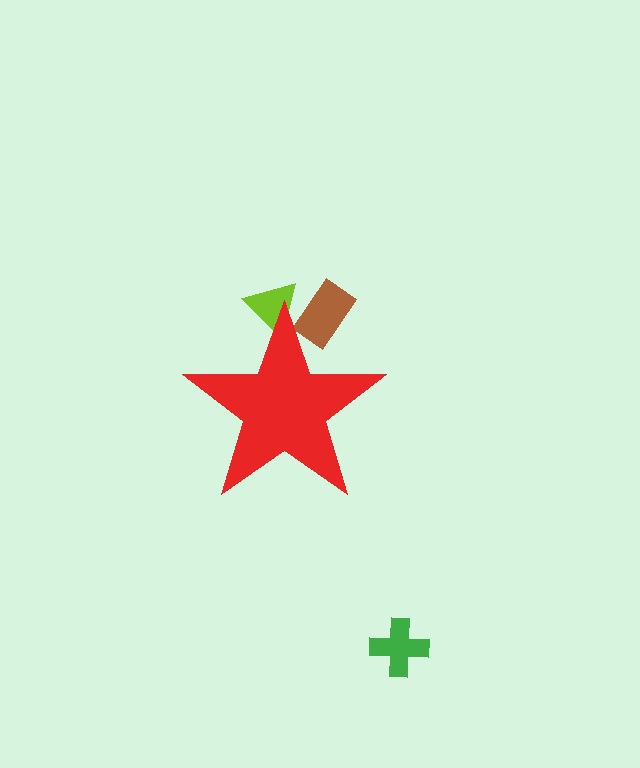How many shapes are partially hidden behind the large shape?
2 shapes are partially hidden.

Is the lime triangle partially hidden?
Yes, the lime triangle is partially hidden behind the red star.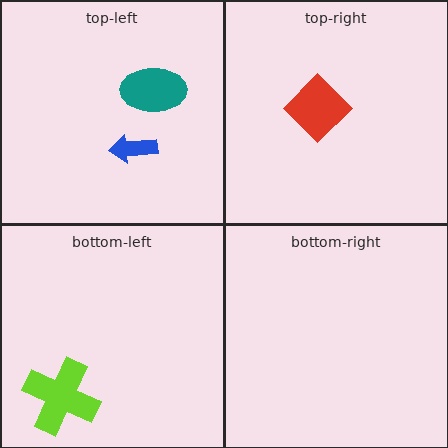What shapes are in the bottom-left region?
The lime cross.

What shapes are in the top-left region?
The teal ellipse, the blue arrow.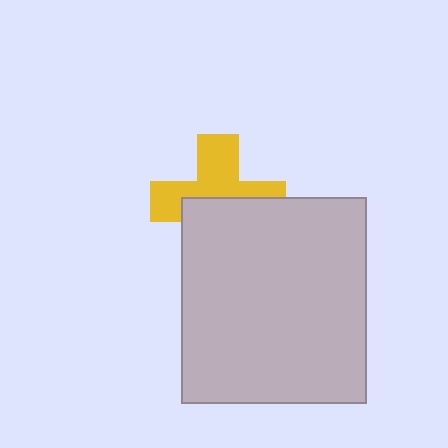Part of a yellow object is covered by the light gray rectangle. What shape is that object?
It is a cross.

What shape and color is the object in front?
The object in front is a light gray rectangle.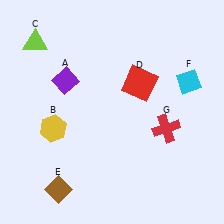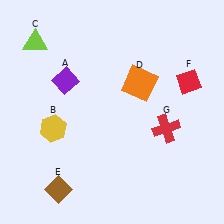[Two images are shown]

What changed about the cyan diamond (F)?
In Image 1, F is cyan. In Image 2, it changed to red.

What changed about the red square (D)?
In Image 1, D is red. In Image 2, it changed to orange.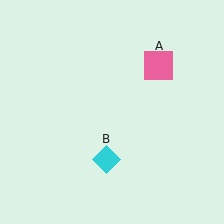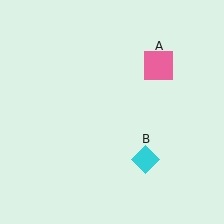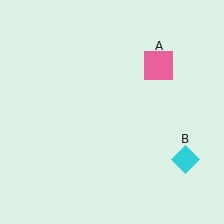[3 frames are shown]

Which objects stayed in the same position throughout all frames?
Pink square (object A) remained stationary.